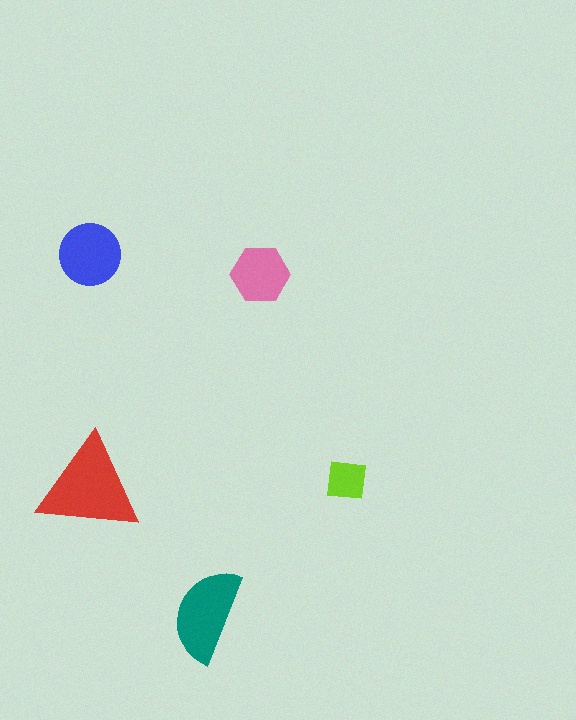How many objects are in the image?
There are 5 objects in the image.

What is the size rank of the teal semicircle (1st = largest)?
2nd.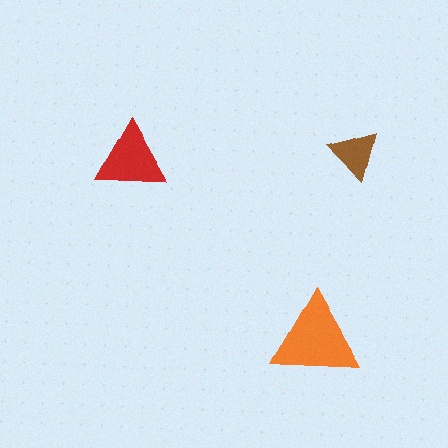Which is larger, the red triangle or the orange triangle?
The orange one.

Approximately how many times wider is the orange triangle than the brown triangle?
About 2 times wider.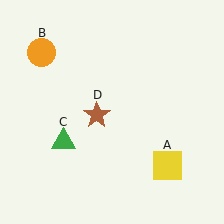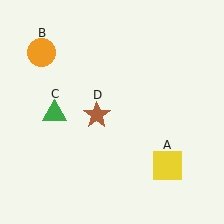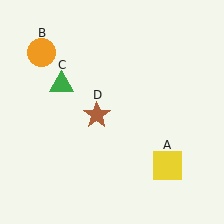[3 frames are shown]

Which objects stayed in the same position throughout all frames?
Yellow square (object A) and orange circle (object B) and brown star (object D) remained stationary.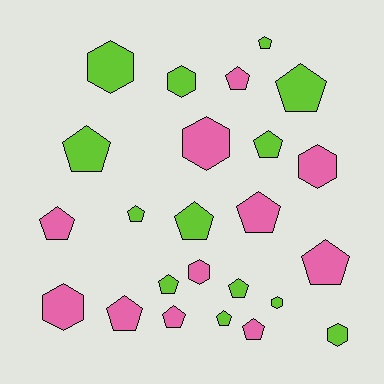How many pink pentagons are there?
There are 7 pink pentagons.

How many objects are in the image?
There are 24 objects.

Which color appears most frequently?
Lime, with 13 objects.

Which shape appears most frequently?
Pentagon, with 16 objects.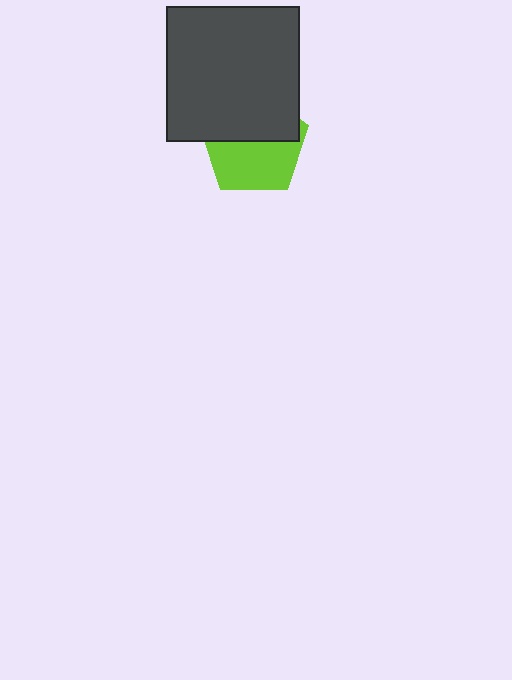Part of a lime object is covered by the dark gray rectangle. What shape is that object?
It is a pentagon.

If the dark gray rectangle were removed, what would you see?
You would see the complete lime pentagon.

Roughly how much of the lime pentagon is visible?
About half of it is visible (roughly 53%).